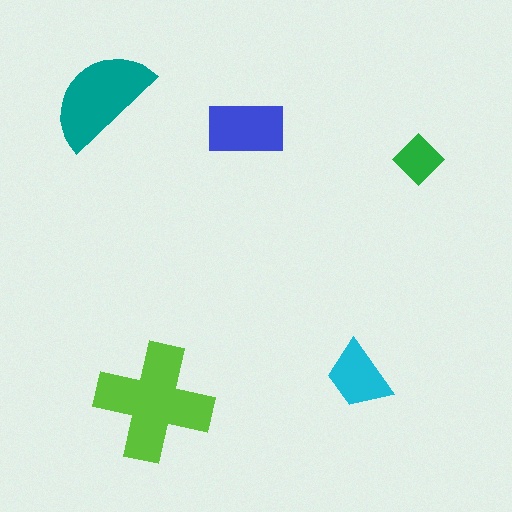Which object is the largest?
The lime cross.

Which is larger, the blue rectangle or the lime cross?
The lime cross.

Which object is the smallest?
The green diamond.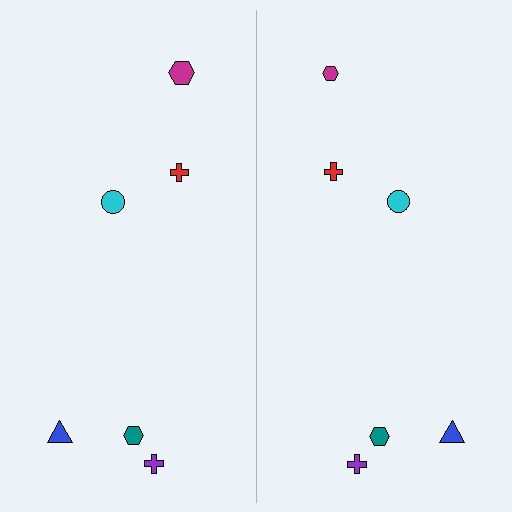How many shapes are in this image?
There are 12 shapes in this image.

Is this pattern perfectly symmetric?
No, the pattern is not perfectly symmetric. The magenta hexagon on the right side has a different size than its mirror counterpart.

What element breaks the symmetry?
The magenta hexagon on the right side has a different size than its mirror counterpart.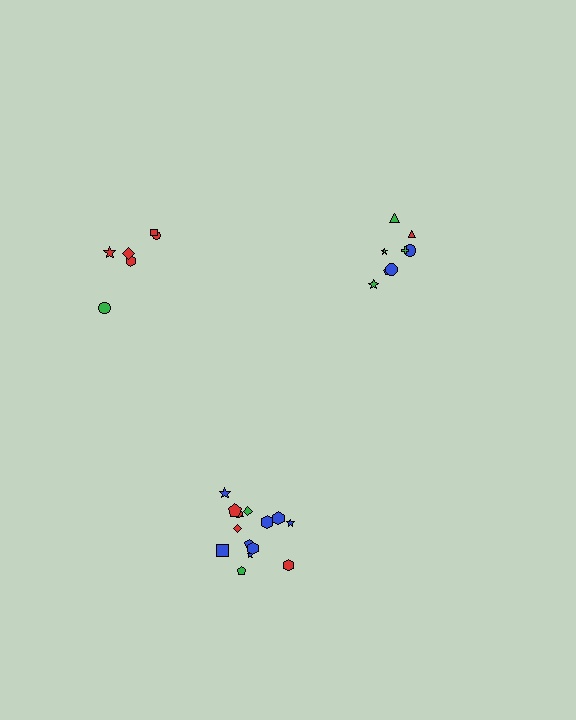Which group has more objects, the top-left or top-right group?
The top-right group.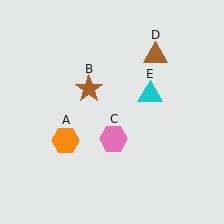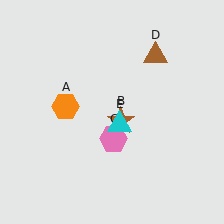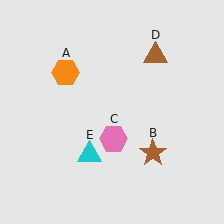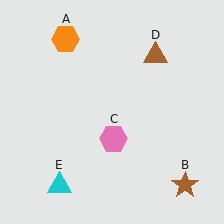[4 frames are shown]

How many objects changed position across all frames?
3 objects changed position: orange hexagon (object A), brown star (object B), cyan triangle (object E).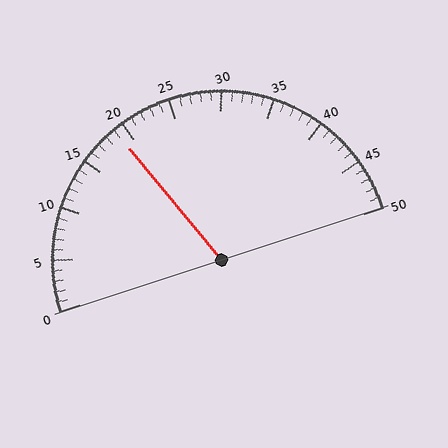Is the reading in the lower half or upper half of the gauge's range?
The reading is in the lower half of the range (0 to 50).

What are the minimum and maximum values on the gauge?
The gauge ranges from 0 to 50.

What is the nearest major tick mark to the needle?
The nearest major tick mark is 20.